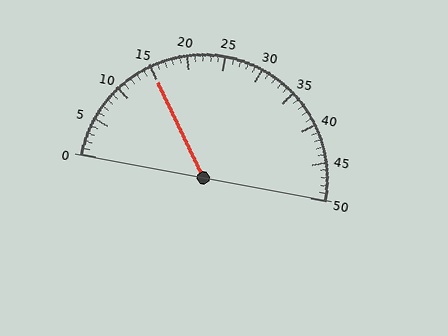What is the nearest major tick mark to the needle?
The nearest major tick mark is 15.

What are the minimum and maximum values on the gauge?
The gauge ranges from 0 to 50.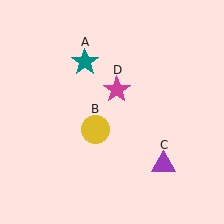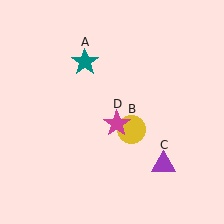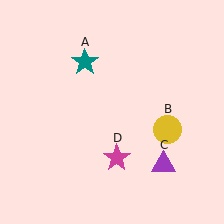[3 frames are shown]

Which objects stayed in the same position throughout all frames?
Teal star (object A) and purple triangle (object C) remained stationary.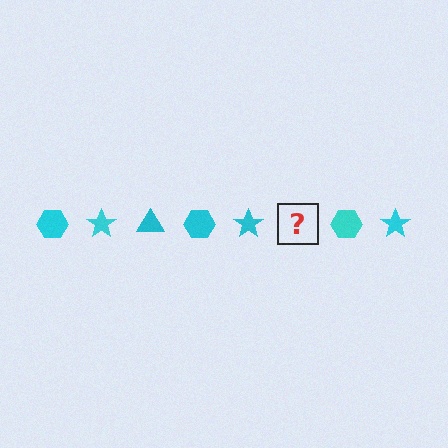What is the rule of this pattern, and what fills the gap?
The rule is that the pattern cycles through hexagon, star, triangle shapes in cyan. The gap should be filled with a cyan triangle.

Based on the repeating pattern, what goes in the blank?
The blank should be a cyan triangle.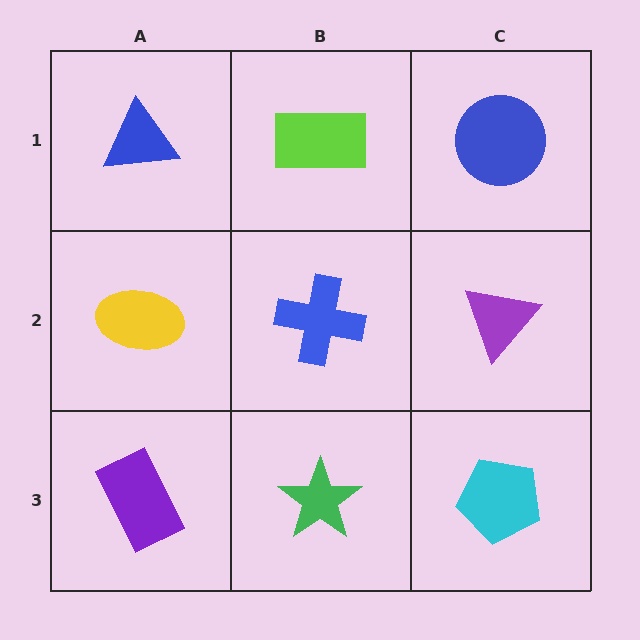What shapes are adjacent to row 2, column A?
A blue triangle (row 1, column A), a purple rectangle (row 3, column A), a blue cross (row 2, column B).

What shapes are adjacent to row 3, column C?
A purple triangle (row 2, column C), a green star (row 3, column B).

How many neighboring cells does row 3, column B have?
3.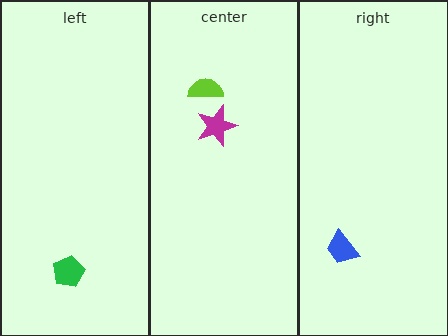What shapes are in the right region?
The blue trapezoid.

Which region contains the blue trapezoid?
The right region.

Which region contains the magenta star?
The center region.